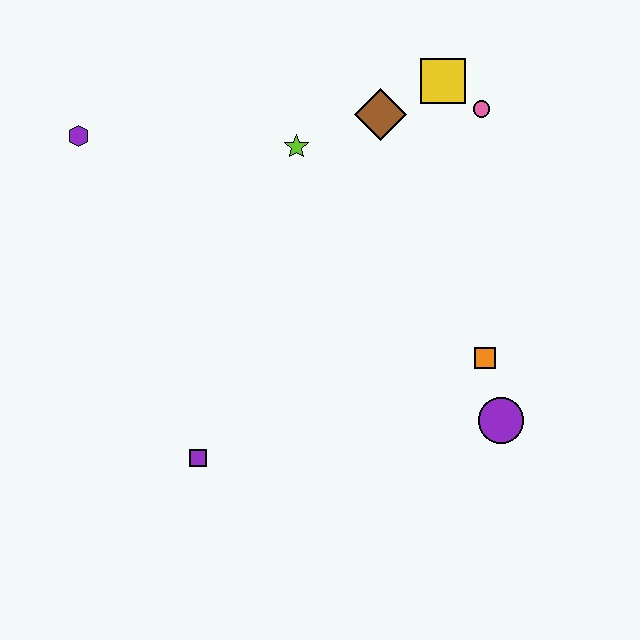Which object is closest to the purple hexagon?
The lime star is closest to the purple hexagon.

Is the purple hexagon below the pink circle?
Yes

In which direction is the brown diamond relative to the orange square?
The brown diamond is above the orange square.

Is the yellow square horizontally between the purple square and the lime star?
No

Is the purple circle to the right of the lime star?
Yes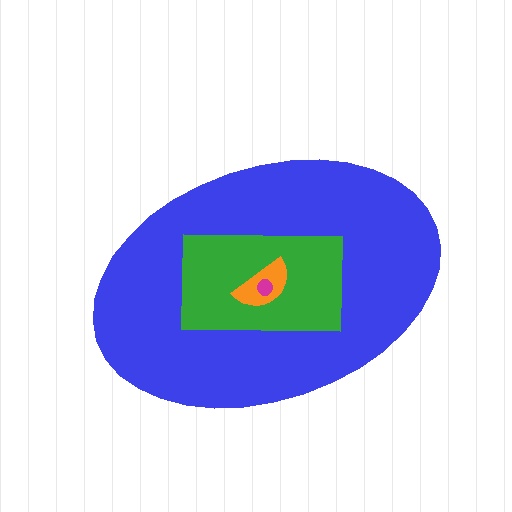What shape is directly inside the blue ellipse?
The green rectangle.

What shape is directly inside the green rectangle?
The orange semicircle.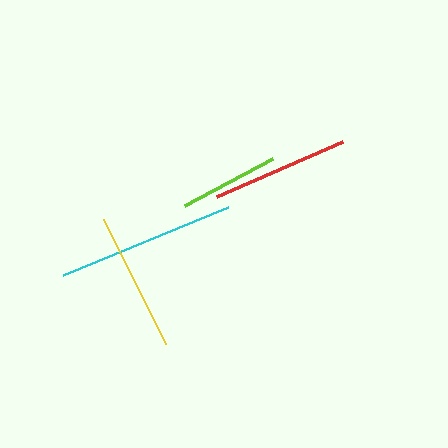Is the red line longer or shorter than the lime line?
The red line is longer than the lime line.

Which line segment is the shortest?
The lime line is the shortest at approximately 99 pixels.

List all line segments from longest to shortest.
From longest to shortest: cyan, yellow, red, lime.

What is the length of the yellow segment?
The yellow segment is approximately 140 pixels long.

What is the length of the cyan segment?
The cyan segment is approximately 179 pixels long.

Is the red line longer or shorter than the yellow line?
The yellow line is longer than the red line.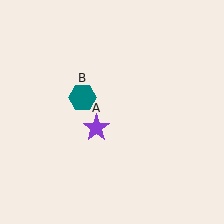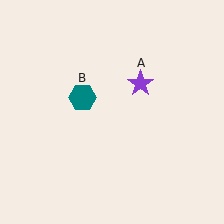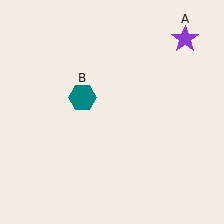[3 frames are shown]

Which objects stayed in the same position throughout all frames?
Teal hexagon (object B) remained stationary.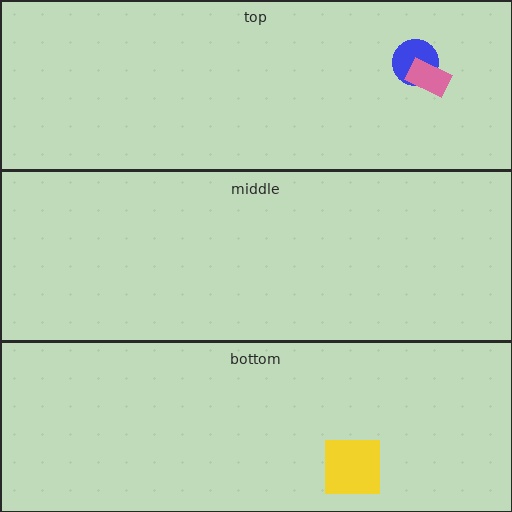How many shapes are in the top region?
2.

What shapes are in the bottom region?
The yellow square.